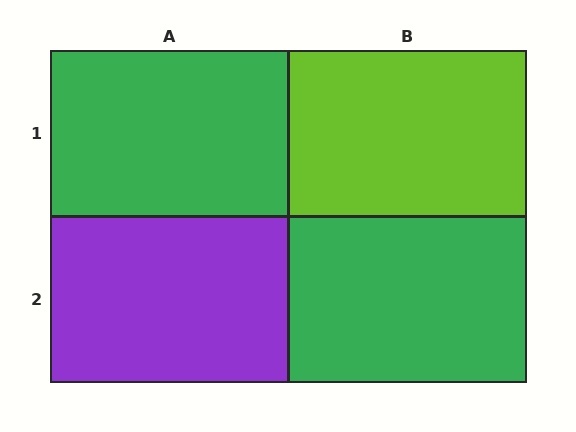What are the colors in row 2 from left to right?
Purple, green.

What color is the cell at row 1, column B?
Lime.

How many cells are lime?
1 cell is lime.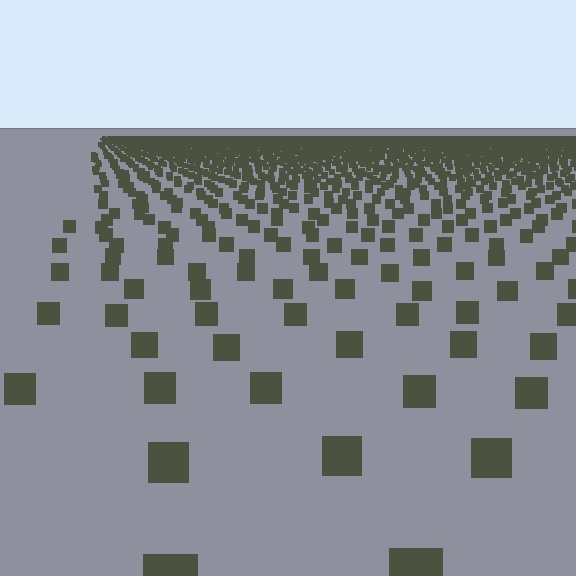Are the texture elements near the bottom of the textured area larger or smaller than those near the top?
Larger. Near the bottom, elements are closer to the viewer and appear at a bigger on-screen size.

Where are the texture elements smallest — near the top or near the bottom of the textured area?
Near the top.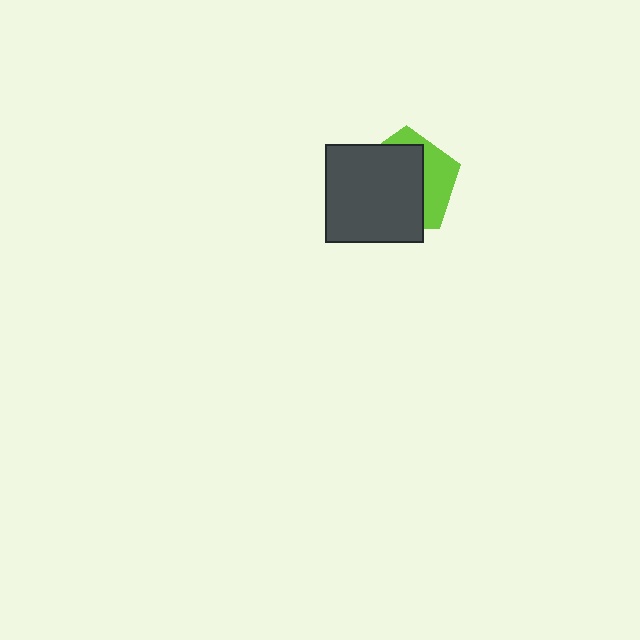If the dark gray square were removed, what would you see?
You would see the complete lime pentagon.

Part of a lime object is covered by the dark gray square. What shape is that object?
It is a pentagon.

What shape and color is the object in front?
The object in front is a dark gray square.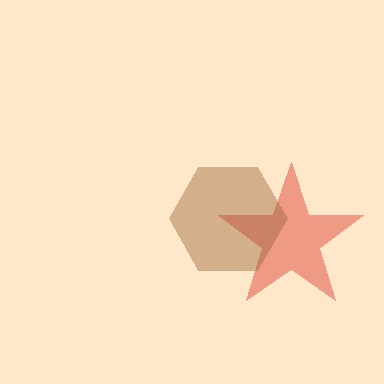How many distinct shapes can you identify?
There are 2 distinct shapes: a red star, a brown hexagon.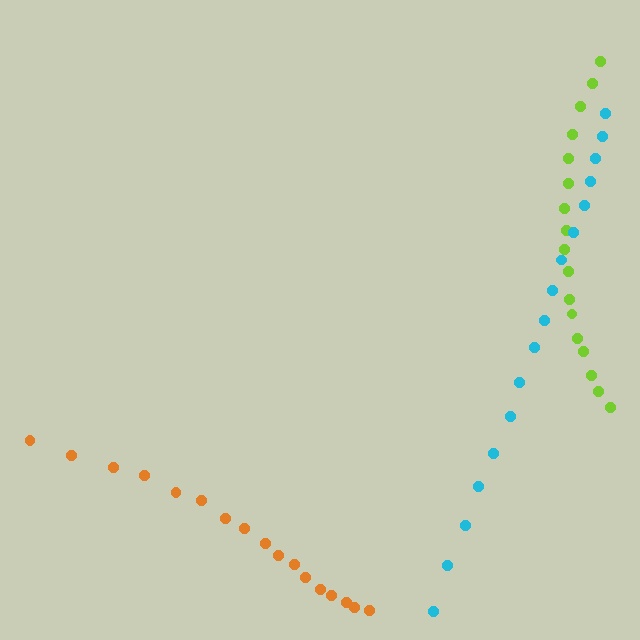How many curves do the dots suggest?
There are 3 distinct paths.